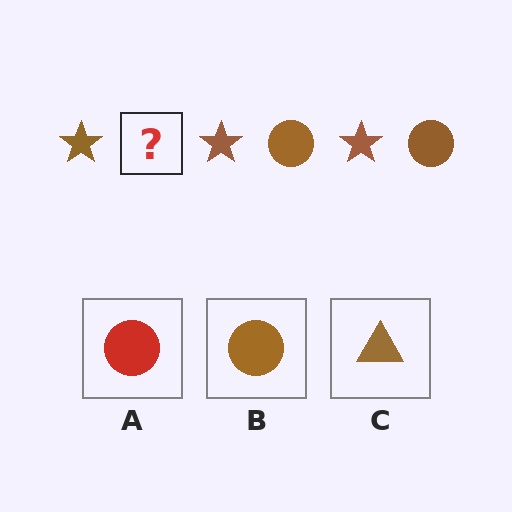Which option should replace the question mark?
Option B.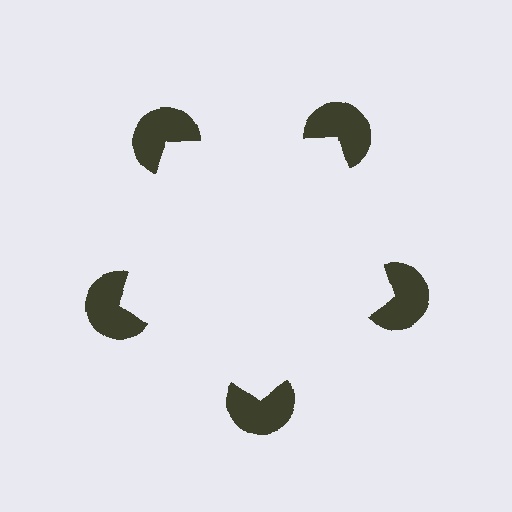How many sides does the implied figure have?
5 sides.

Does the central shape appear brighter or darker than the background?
It typically appears slightly brighter than the background, even though no actual brightness change is drawn.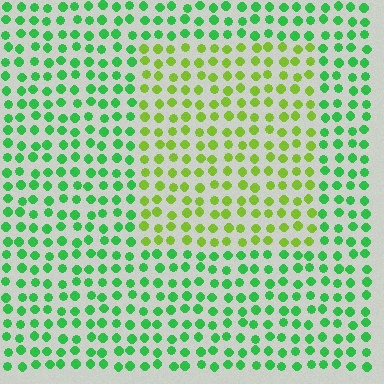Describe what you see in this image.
The image is filled with small green elements in a uniform arrangement. A rectangle-shaped region is visible where the elements are tinted to a slightly different hue, forming a subtle color boundary.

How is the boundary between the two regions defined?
The boundary is defined purely by a slight shift in hue (about 42 degrees). Spacing, size, and orientation are identical on both sides.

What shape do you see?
I see a rectangle.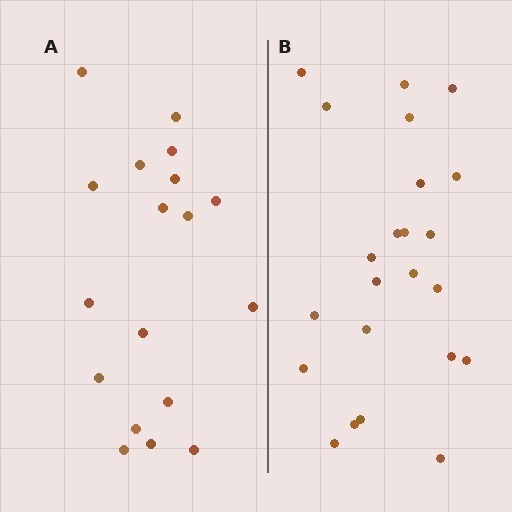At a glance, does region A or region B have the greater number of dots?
Region B (the right region) has more dots.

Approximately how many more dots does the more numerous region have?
Region B has about 5 more dots than region A.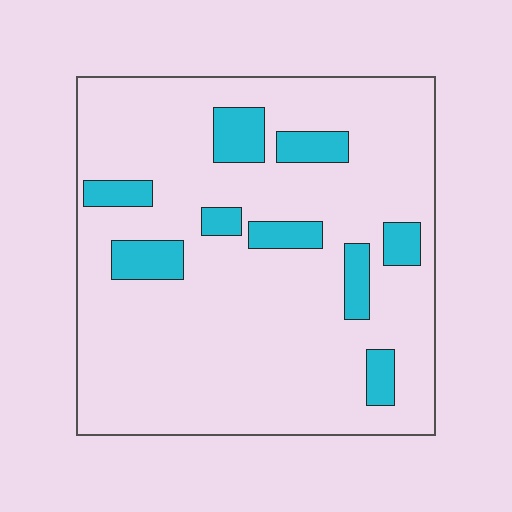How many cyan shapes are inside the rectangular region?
9.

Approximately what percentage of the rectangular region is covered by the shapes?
Approximately 15%.